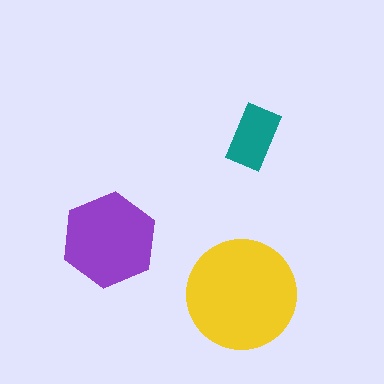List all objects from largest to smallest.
The yellow circle, the purple hexagon, the teal rectangle.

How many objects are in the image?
There are 3 objects in the image.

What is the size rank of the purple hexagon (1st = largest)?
2nd.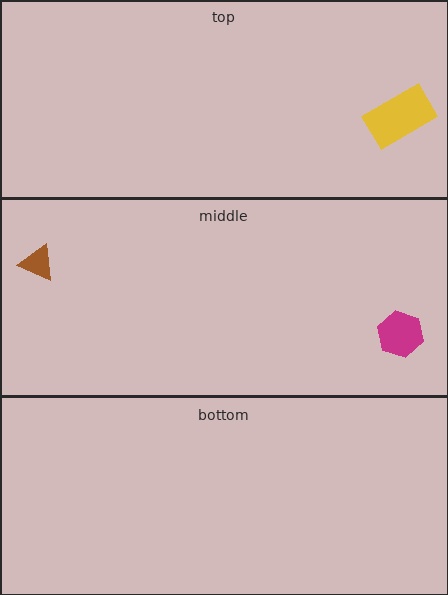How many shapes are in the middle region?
2.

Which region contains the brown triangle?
The middle region.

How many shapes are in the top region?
1.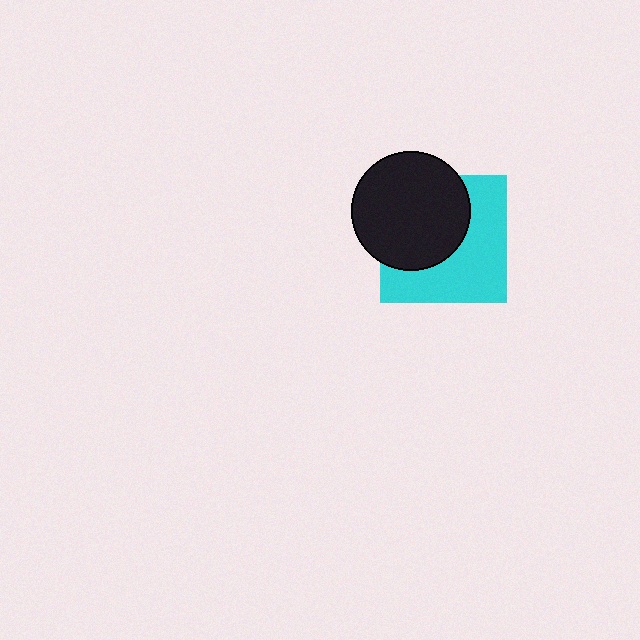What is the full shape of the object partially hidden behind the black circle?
The partially hidden object is a cyan square.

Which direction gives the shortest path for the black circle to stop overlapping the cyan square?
Moving toward the upper-left gives the shortest separation.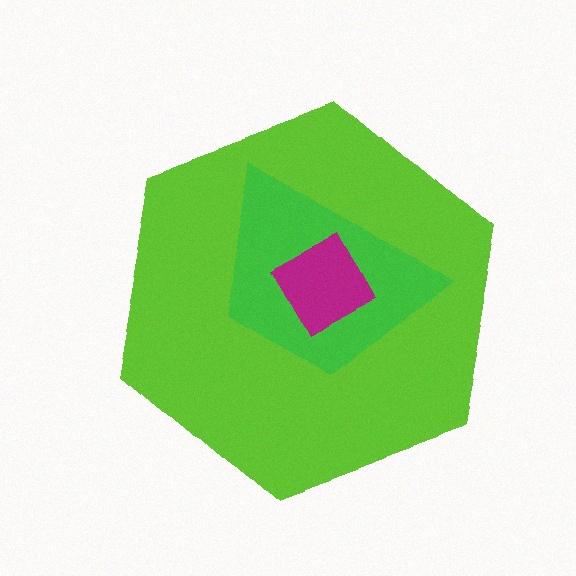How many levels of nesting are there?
3.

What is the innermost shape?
The magenta square.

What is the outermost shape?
The lime hexagon.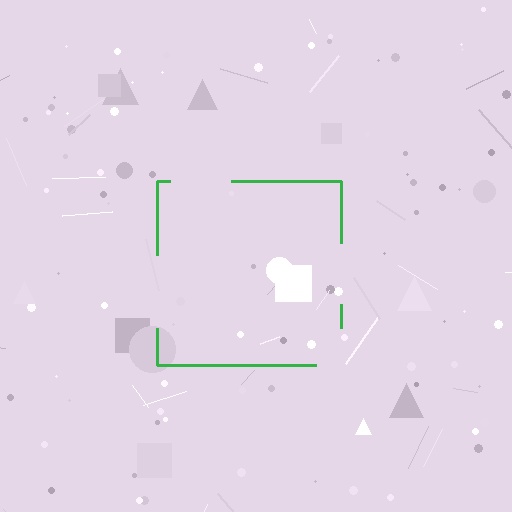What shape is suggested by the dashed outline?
The dashed outline suggests a square.